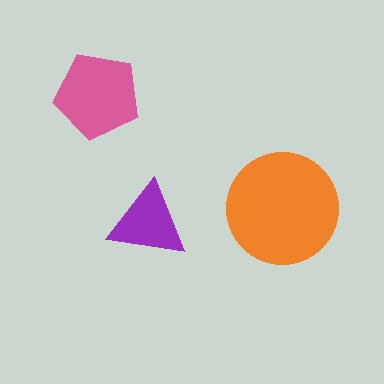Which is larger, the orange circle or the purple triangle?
The orange circle.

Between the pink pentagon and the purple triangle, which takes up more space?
The pink pentagon.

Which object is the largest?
The orange circle.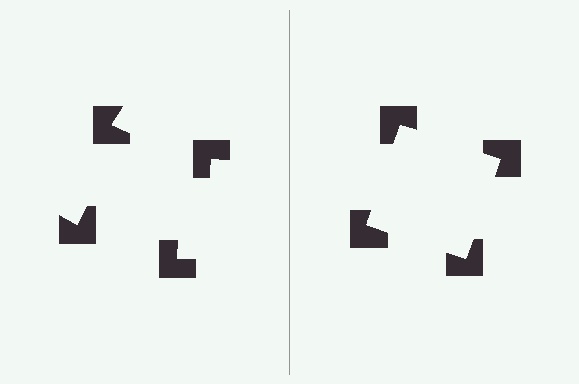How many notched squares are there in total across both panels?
8 — 4 on each side.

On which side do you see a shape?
An illusory square appears on the right side. On the left side the wedge cuts are rotated, so no coherent shape forms.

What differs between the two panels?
The notched squares are positioned identically on both sides; only the wedge orientations differ. On the right they align to a square; on the left they are misaligned.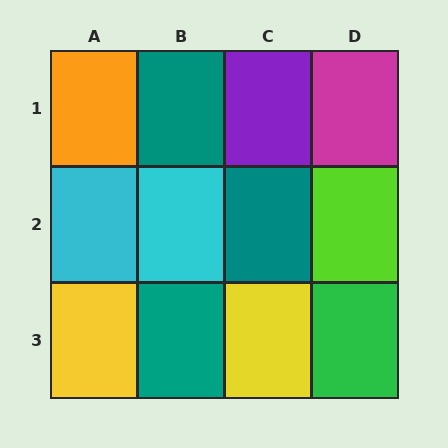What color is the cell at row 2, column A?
Cyan.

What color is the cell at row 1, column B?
Teal.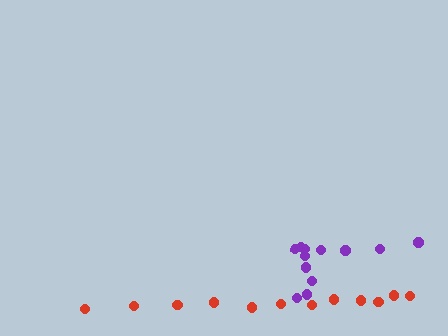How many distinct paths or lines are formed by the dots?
There are 2 distinct paths.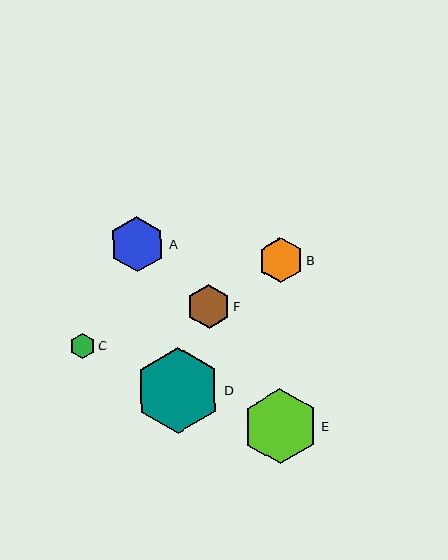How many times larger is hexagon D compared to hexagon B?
Hexagon D is approximately 1.9 times the size of hexagon B.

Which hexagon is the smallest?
Hexagon C is the smallest with a size of approximately 25 pixels.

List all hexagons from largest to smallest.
From largest to smallest: D, E, A, B, F, C.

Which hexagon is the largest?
Hexagon D is the largest with a size of approximately 86 pixels.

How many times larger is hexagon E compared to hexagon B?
Hexagon E is approximately 1.7 times the size of hexagon B.